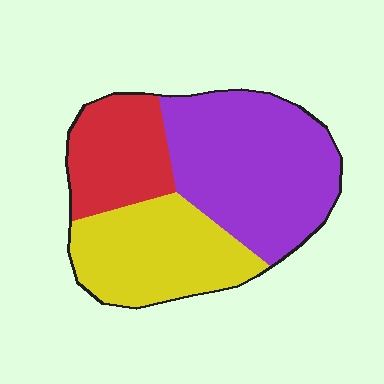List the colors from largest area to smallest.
From largest to smallest: purple, yellow, red.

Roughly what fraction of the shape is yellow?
Yellow takes up about one third (1/3) of the shape.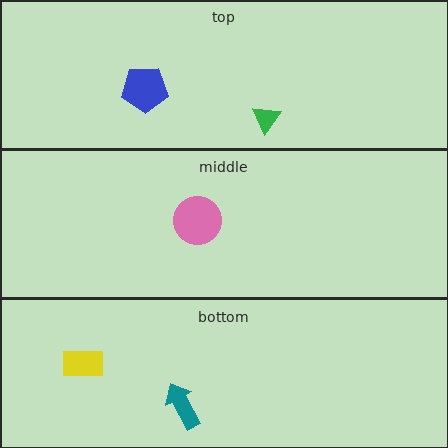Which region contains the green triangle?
The top region.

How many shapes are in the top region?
2.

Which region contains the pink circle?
The middle region.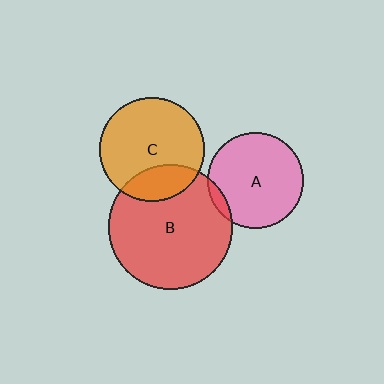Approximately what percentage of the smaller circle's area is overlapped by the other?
Approximately 5%.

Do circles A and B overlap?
Yes.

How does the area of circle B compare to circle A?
Approximately 1.7 times.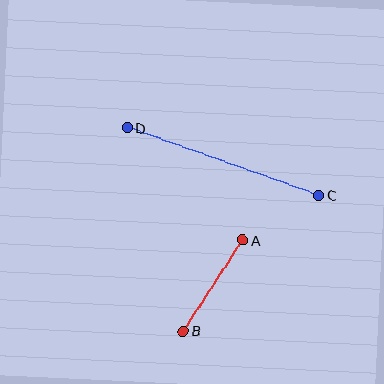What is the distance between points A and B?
The distance is approximately 108 pixels.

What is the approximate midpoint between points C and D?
The midpoint is at approximately (223, 161) pixels.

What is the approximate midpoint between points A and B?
The midpoint is at approximately (213, 285) pixels.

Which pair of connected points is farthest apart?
Points C and D are farthest apart.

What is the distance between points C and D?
The distance is approximately 203 pixels.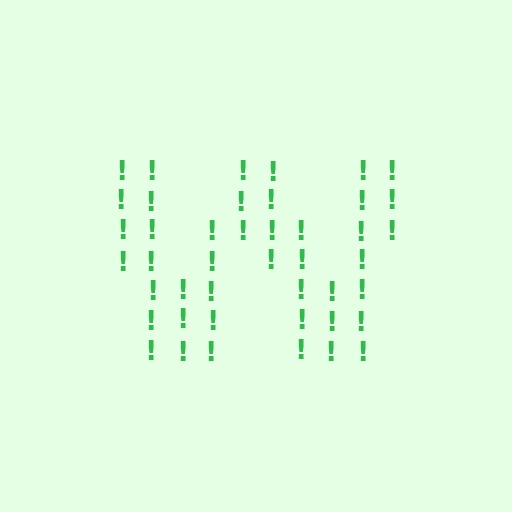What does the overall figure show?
The overall figure shows the letter W.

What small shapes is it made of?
It is made of small exclamation marks.